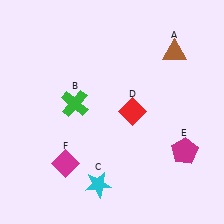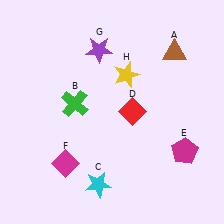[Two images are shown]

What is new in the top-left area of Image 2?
A purple star (G) was added in the top-left area of Image 2.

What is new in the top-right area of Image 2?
A yellow star (H) was added in the top-right area of Image 2.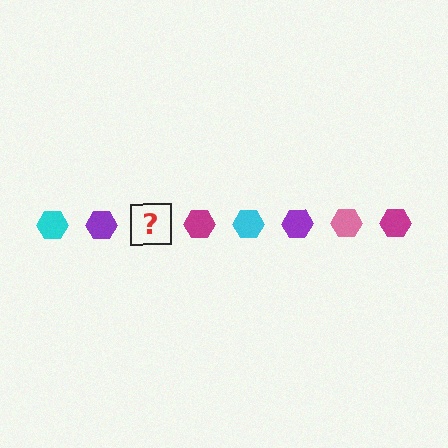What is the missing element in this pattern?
The missing element is a pink hexagon.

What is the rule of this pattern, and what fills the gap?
The rule is that the pattern cycles through cyan, purple, pink, magenta hexagons. The gap should be filled with a pink hexagon.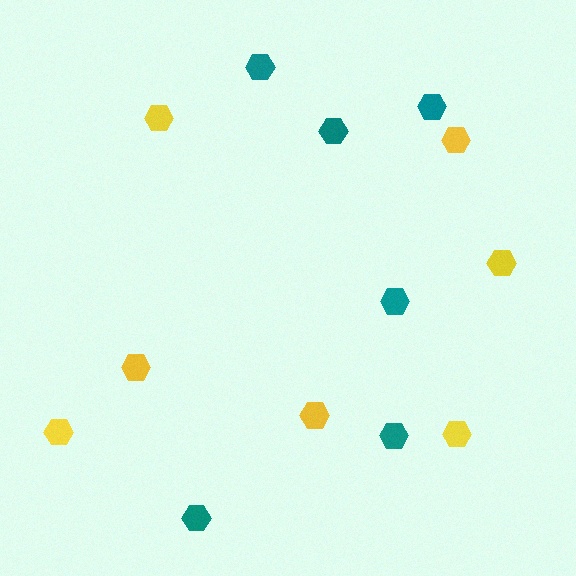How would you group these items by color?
There are 2 groups: one group of teal hexagons (6) and one group of yellow hexagons (7).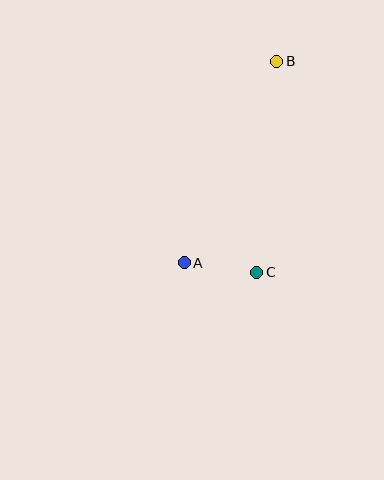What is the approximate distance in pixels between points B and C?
The distance between B and C is approximately 212 pixels.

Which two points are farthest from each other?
Points A and B are farthest from each other.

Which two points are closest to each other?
Points A and C are closest to each other.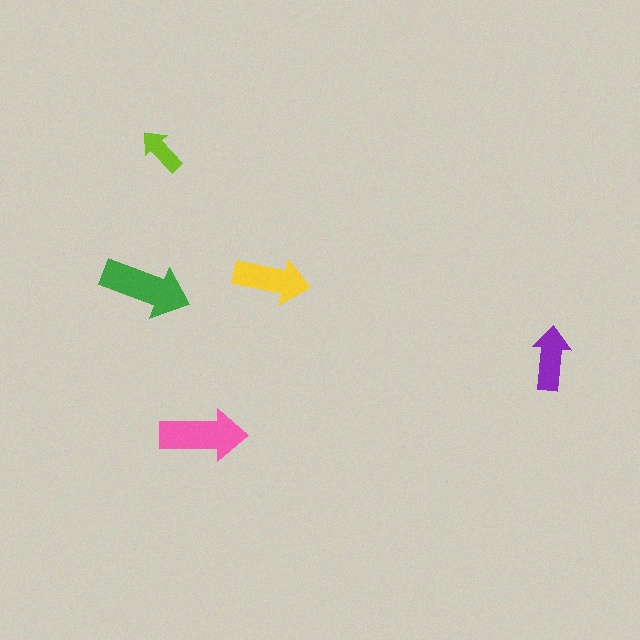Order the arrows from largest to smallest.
the green one, the pink one, the yellow one, the purple one, the lime one.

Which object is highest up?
The lime arrow is topmost.